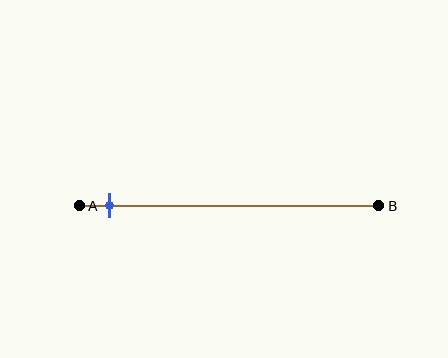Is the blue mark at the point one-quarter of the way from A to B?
No, the mark is at about 10% from A, not at the 25% one-quarter point.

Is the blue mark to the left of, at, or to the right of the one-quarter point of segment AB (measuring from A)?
The blue mark is to the left of the one-quarter point of segment AB.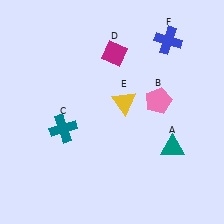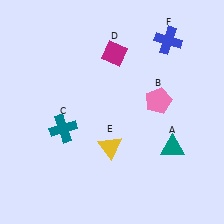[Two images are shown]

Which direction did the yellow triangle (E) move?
The yellow triangle (E) moved down.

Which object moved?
The yellow triangle (E) moved down.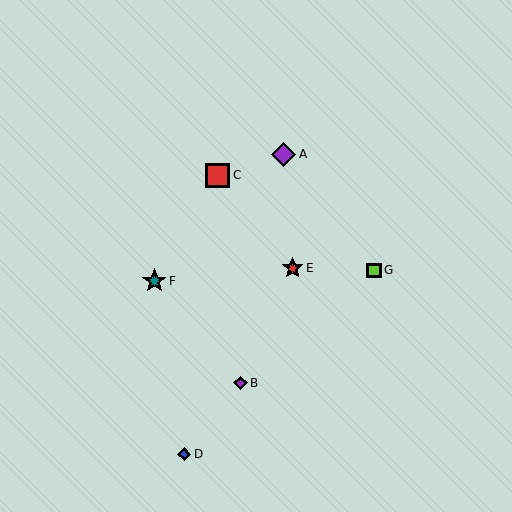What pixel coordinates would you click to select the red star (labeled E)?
Click at (293, 268) to select the red star E.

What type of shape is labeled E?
Shape E is a red star.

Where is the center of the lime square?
The center of the lime square is at (374, 270).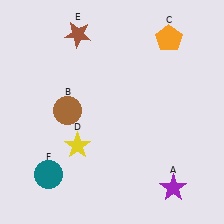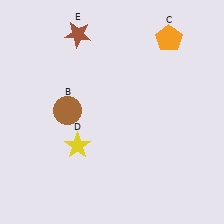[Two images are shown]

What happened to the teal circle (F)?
The teal circle (F) was removed in Image 2. It was in the bottom-left area of Image 1.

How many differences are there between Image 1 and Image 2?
There are 2 differences between the two images.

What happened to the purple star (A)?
The purple star (A) was removed in Image 2. It was in the bottom-right area of Image 1.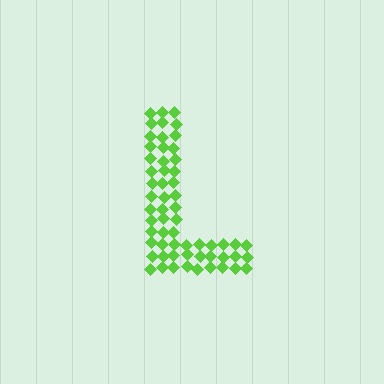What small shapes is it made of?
It is made of small diamonds.